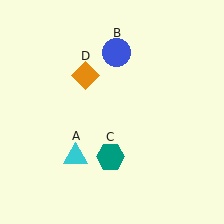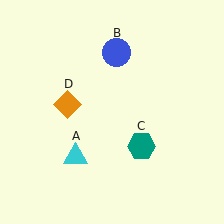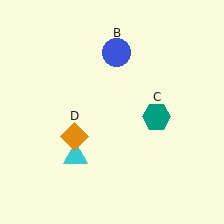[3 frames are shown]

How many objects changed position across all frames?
2 objects changed position: teal hexagon (object C), orange diamond (object D).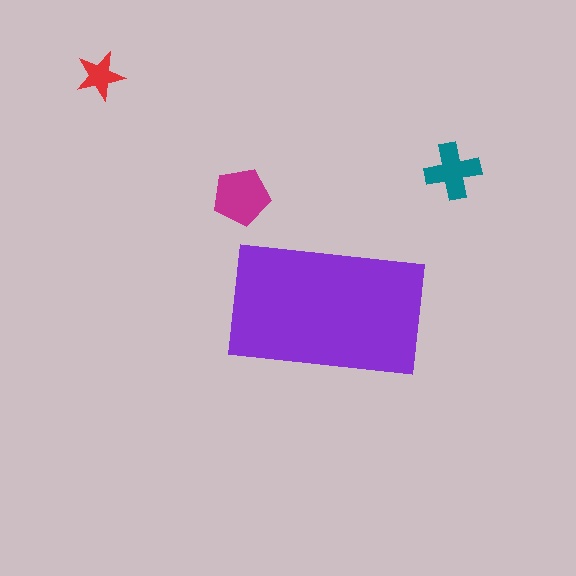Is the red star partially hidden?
No, the red star is fully visible.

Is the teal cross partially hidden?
No, the teal cross is fully visible.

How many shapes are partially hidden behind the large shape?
0 shapes are partially hidden.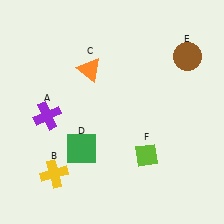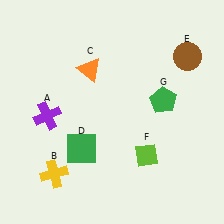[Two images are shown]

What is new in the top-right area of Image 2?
A green pentagon (G) was added in the top-right area of Image 2.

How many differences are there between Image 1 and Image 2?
There is 1 difference between the two images.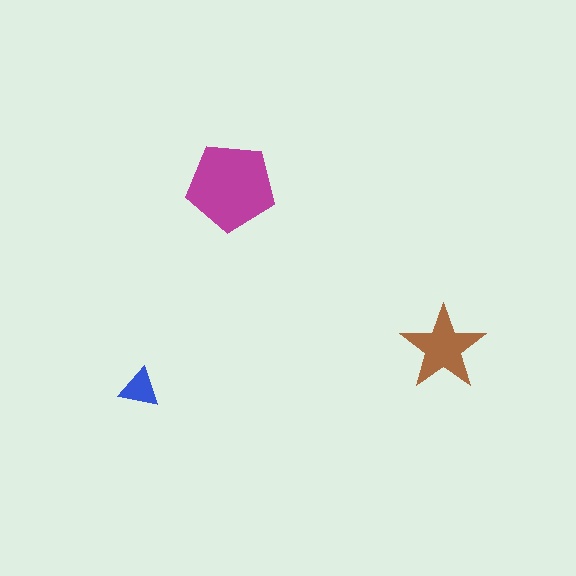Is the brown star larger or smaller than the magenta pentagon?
Smaller.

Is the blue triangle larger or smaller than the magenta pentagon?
Smaller.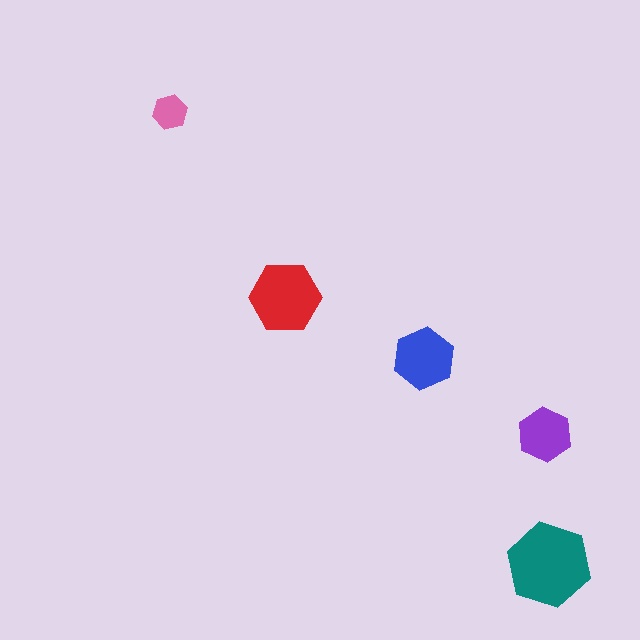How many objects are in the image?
There are 5 objects in the image.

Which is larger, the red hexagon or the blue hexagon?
The red one.